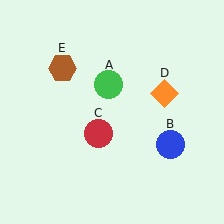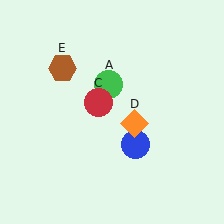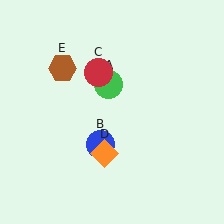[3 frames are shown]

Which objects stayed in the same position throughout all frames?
Green circle (object A) and brown hexagon (object E) remained stationary.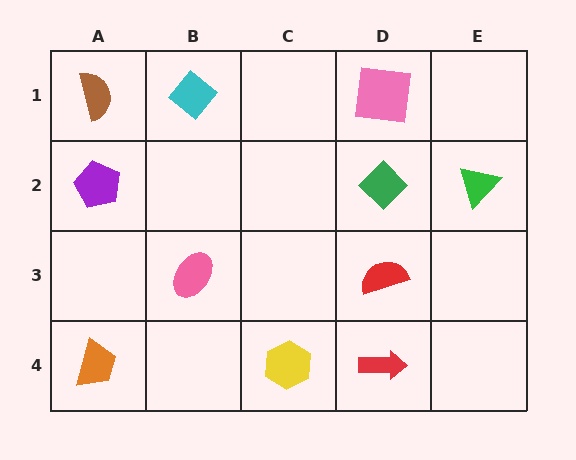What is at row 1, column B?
A cyan diamond.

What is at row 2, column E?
A green triangle.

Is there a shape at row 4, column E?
No, that cell is empty.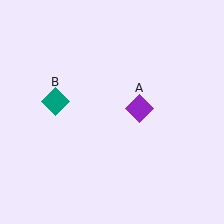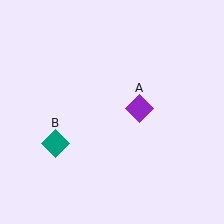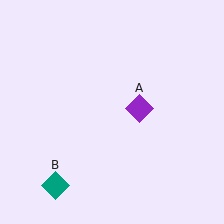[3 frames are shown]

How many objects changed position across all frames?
1 object changed position: teal diamond (object B).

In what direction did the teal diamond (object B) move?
The teal diamond (object B) moved down.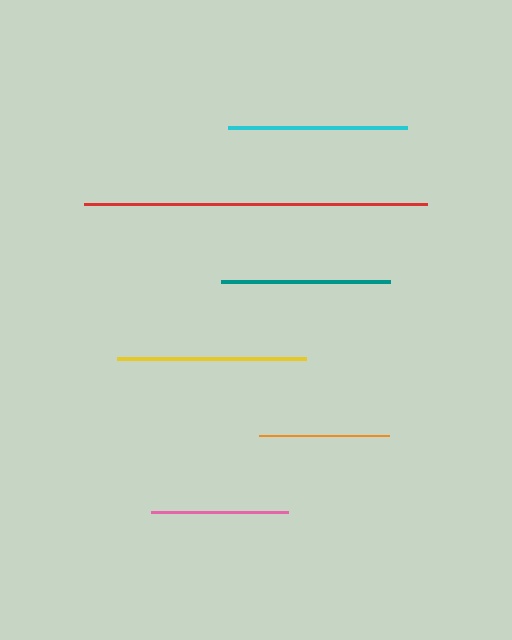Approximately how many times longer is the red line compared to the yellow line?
The red line is approximately 1.8 times the length of the yellow line.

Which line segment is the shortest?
The orange line is the shortest at approximately 130 pixels.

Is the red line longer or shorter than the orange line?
The red line is longer than the orange line.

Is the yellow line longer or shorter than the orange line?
The yellow line is longer than the orange line.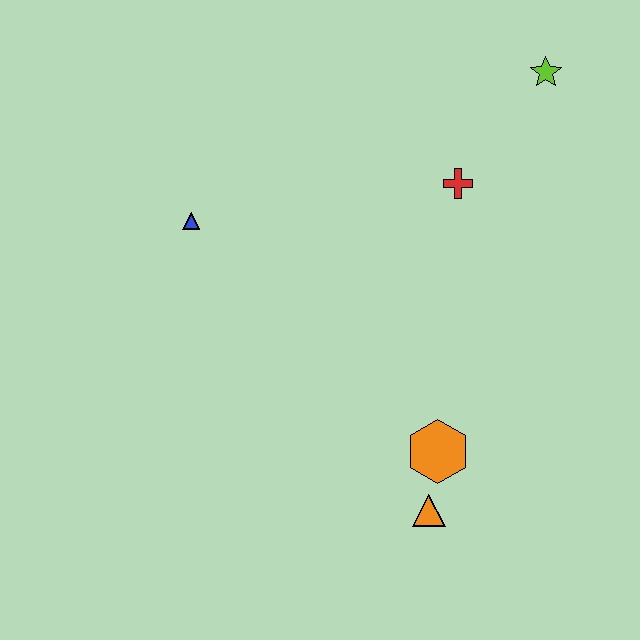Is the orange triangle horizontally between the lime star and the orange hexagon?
No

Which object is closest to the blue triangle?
The red cross is closest to the blue triangle.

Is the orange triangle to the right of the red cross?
No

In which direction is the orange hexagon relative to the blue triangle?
The orange hexagon is to the right of the blue triangle.